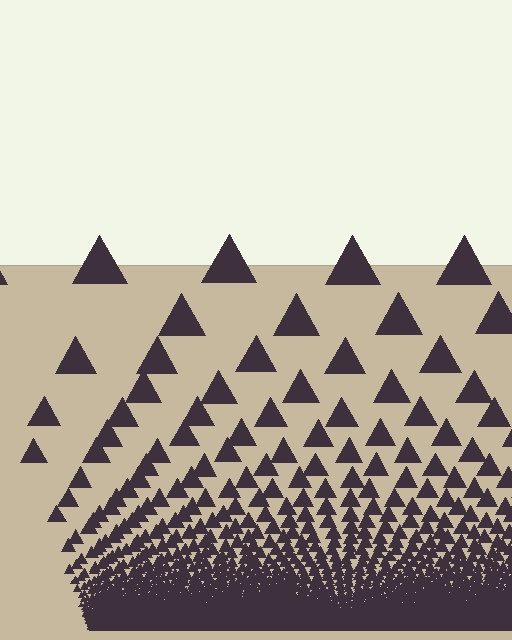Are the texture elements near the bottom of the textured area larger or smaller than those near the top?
Smaller. The gradient is inverted — elements near the bottom are smaller and denser.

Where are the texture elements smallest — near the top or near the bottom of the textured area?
Near the bottom.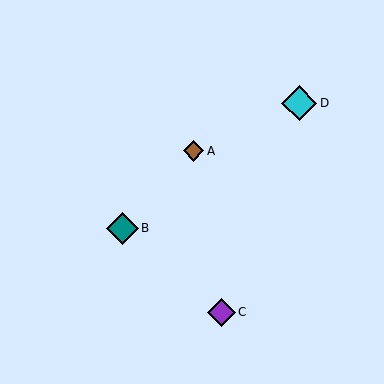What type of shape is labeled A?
Shape A is a brown diamond.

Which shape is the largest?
The cyan diamond (labeled D) is the largest.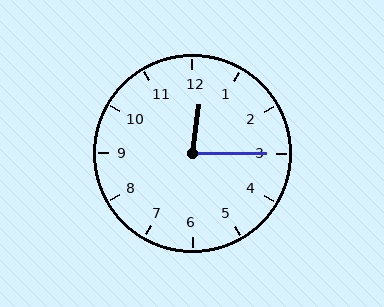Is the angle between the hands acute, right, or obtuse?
It is acute.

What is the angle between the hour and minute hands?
Approximately 82 degrees.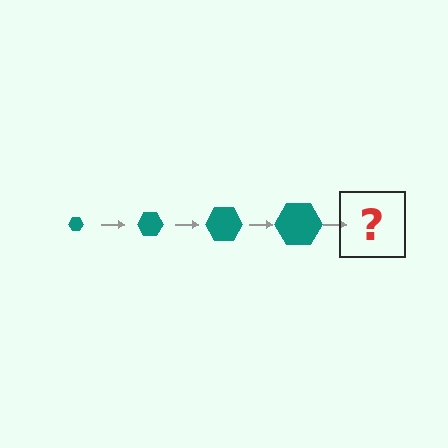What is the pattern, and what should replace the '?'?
The pattern is that the hexagon gets progressively larger each step. The '?' should be a teal hexagon, larger than the previous one.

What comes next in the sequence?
The next element should be a teal hexagon, larger than the previous one.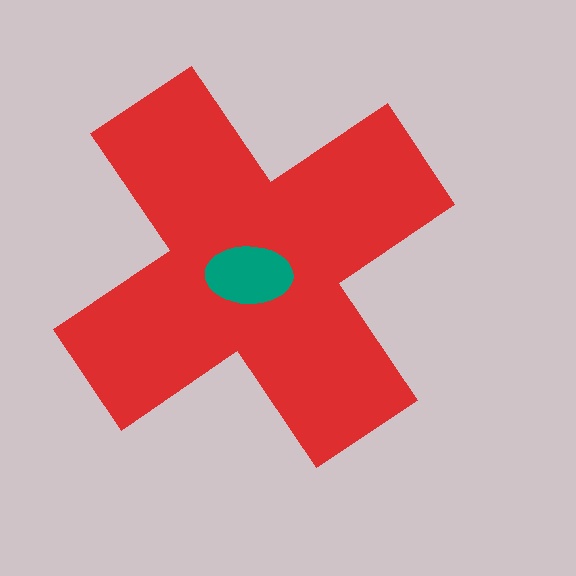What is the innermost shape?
The teal ellipse.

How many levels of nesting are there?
2.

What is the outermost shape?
The red cross.